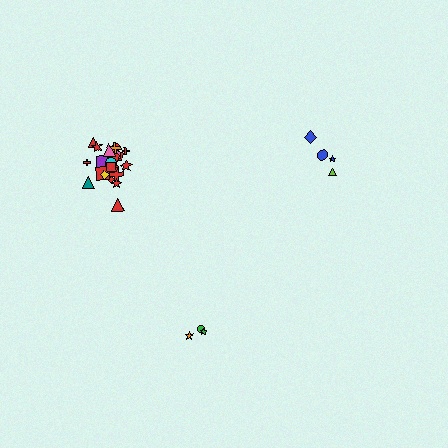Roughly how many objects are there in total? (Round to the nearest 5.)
Roughly 30 objects in total.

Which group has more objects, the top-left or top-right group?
The top-left group.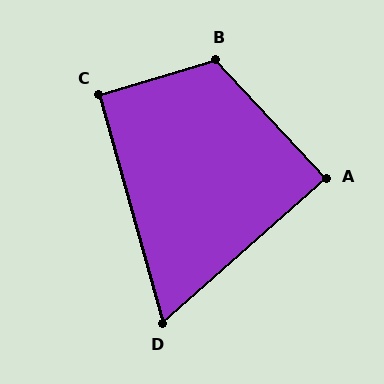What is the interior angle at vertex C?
Approximately 91 degrees (approximately right).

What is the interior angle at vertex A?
Approximately 89 degrees (approximately right).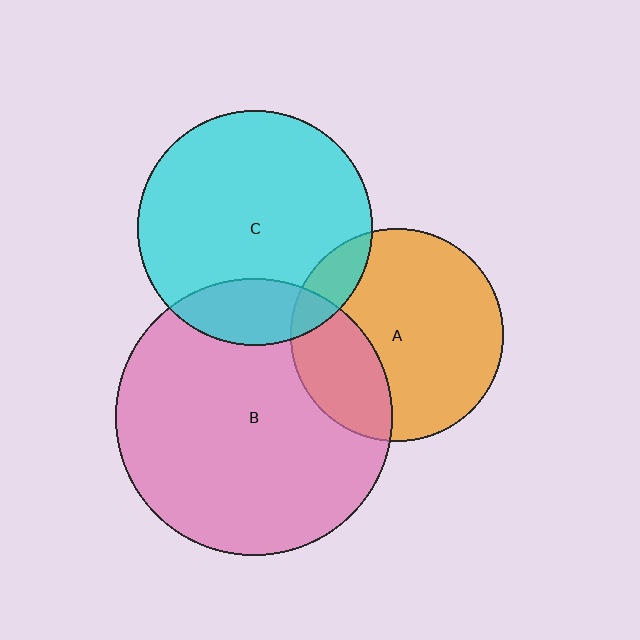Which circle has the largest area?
Circle B (pink).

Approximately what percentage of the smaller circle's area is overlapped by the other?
Approximately 20%.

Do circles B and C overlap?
Yes.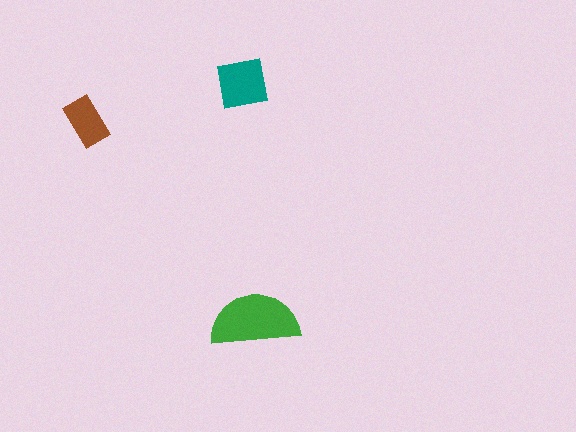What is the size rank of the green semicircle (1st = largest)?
1st.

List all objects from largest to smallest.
The green semicircle, the teal square, the brown rectangle.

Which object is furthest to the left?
The brown rectangle is leftmost.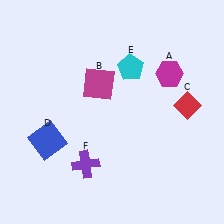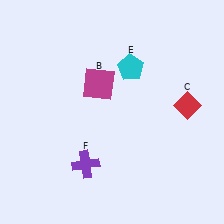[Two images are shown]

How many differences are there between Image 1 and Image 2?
There are 2 differences between the two images.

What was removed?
The blue square (D), the magenta hexagon (A) were removed in Image 2.